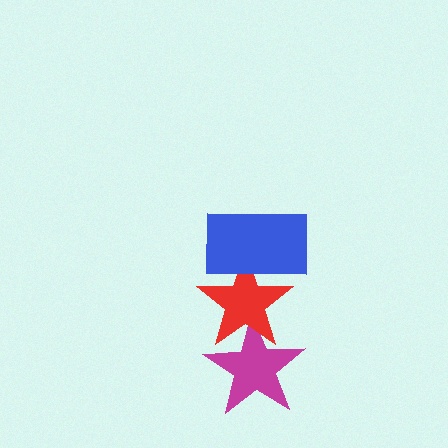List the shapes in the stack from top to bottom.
From top to bottom: the blue rectangle, the red star, the magenta star.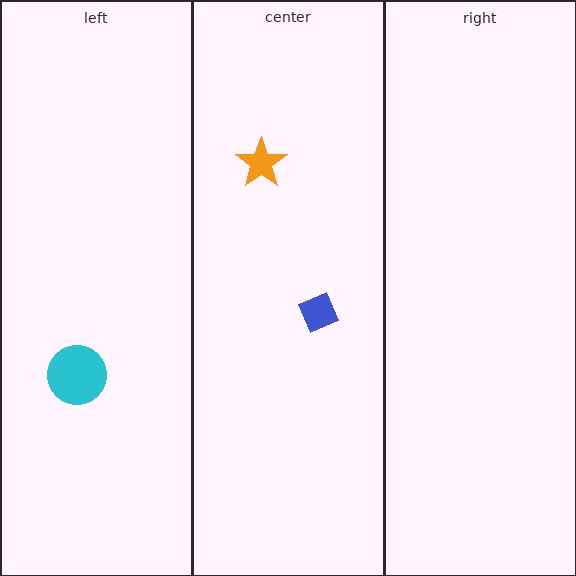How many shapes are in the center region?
2.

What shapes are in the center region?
The orange star, the blue diamond.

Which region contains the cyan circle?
The left region.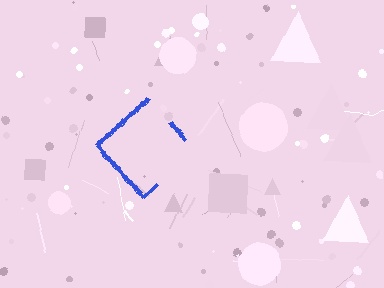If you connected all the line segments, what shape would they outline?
They would outline a diamond.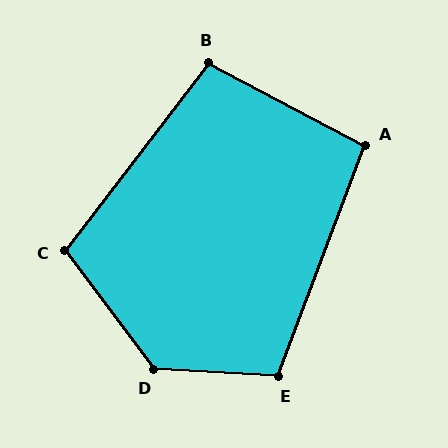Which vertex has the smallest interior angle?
A, at approximately 97 degrees.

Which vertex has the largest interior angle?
D, at approximately 130 degrees.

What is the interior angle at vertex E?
Approximately 108 degrees (obtuse).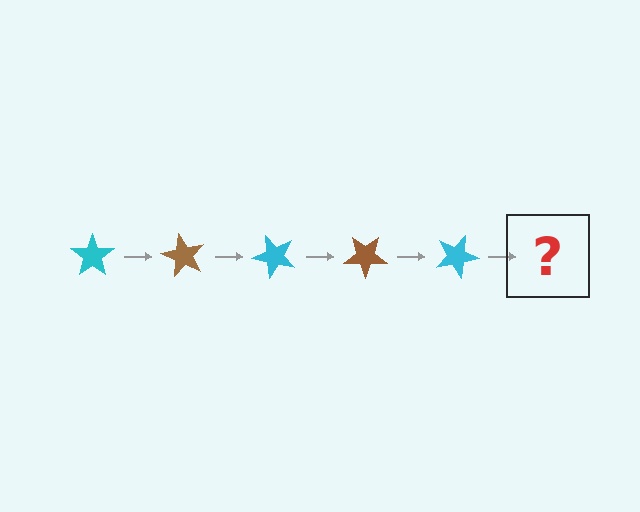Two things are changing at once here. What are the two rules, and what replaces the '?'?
The two rules are that it rotates 60 degrees each step and the color cycles through cyan and brown. The '?' should be a brown star, rotated 300 degrees from the start.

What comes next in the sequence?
The next element should be a brown star, rotated 300 degrees from the start.